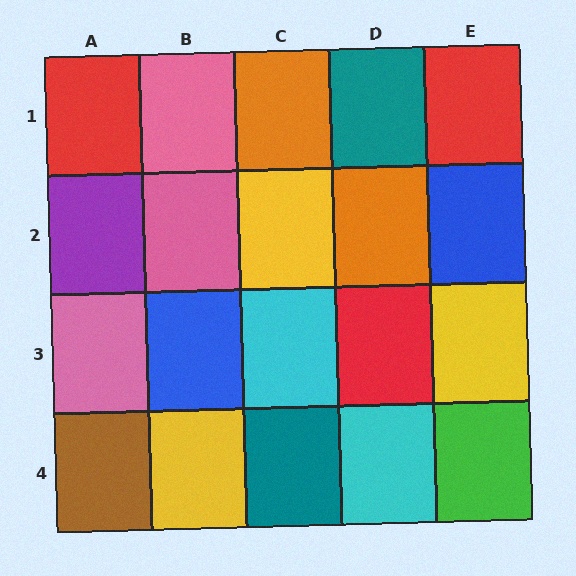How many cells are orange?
2 cells are orange.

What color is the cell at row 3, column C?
Cyan.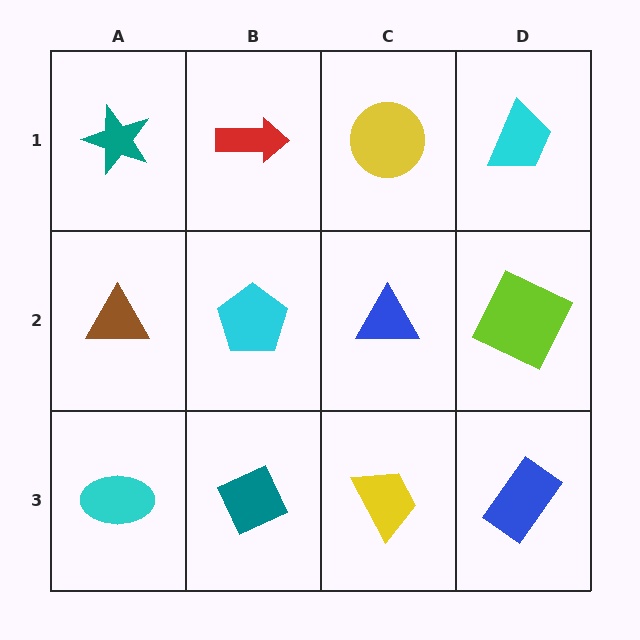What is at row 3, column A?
A cyan ellipse.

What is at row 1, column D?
A cyan trapezoid.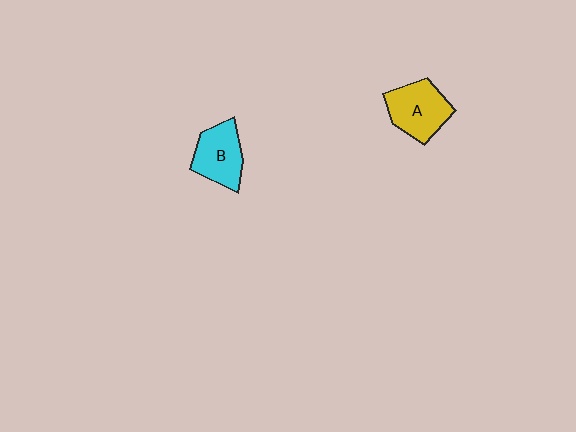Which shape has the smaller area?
Shape B (cyan).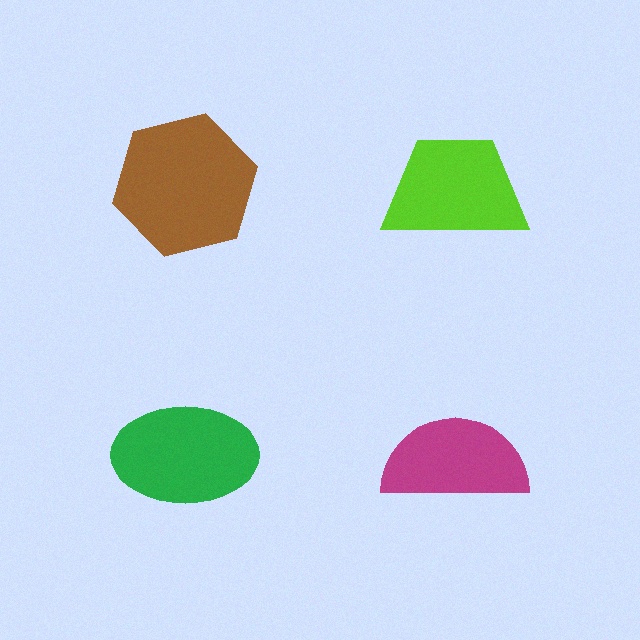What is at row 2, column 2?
A magenta semicircle.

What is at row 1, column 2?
A lime trapezoid.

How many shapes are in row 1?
2 shapes.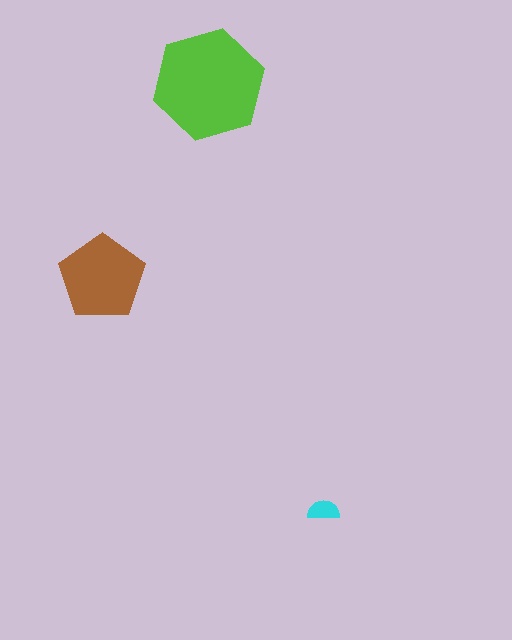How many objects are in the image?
There are 3 objects in the image.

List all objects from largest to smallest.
The lime hexagon, the brown pentagon, the cyan semicircle.